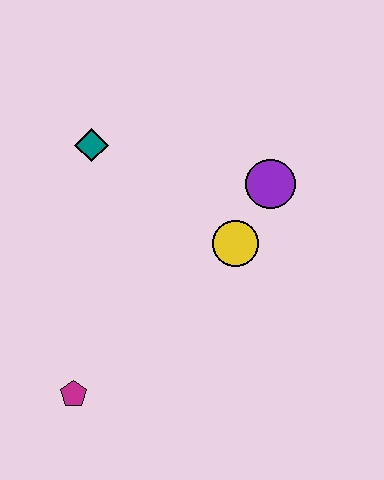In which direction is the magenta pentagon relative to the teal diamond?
The magenta pentagon is below the teal diamond.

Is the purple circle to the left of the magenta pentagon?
No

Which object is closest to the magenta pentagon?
The yellow circle is closest to the magenta pentagon.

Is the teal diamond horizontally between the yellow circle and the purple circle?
No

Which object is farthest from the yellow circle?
The magenta pentagon is farthest from the yellow circle.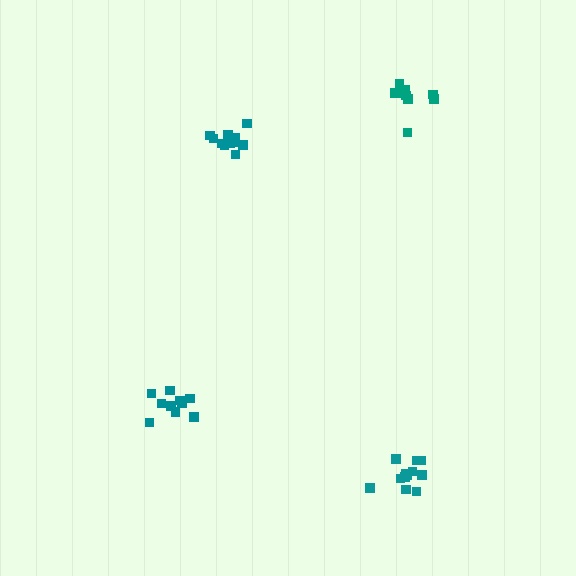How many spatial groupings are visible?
There are 4 spatial groupings.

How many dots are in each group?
Group 1: 11 dots, Group 2: 11 dots, Group 3: 9 dots, Group 4: 12 dots (43 total).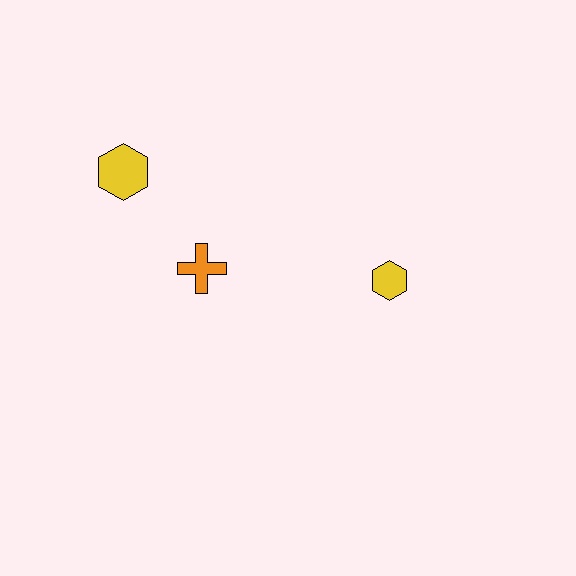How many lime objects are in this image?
There are no lime objects.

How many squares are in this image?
There are no squares.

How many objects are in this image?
There are 3 objects.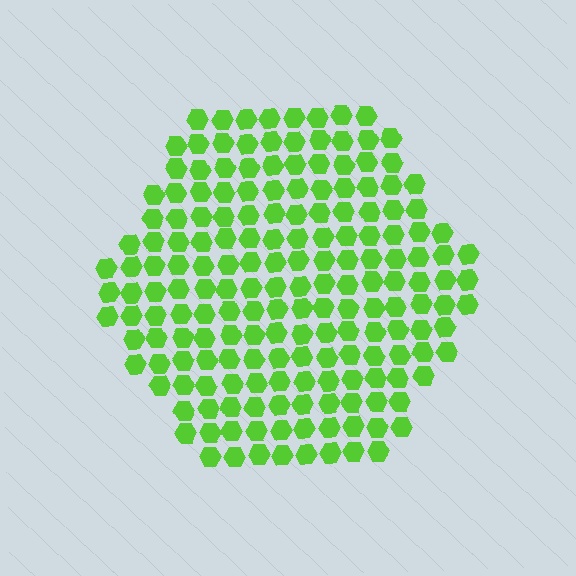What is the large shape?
The large shape is a hexagon.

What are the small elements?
The small elements are hexagons.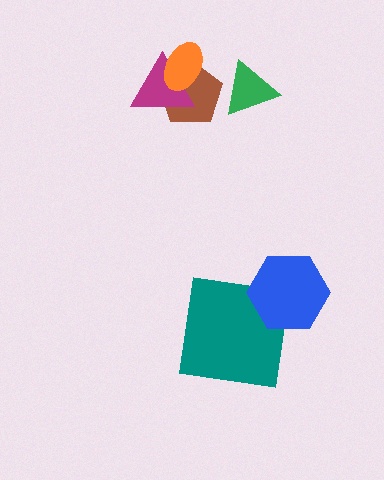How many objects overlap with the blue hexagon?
1 object overlaps with the blue hexagon.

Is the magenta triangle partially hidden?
Yes, it is partially covered by another shape.